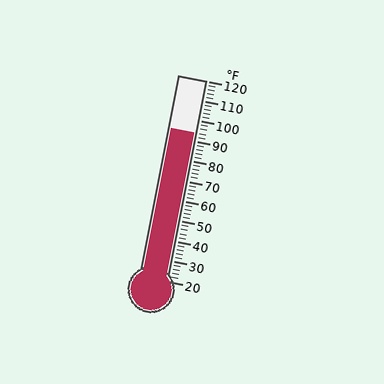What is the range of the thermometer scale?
The thermometer scale ranges from 20°F to 120°F.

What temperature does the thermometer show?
The thermometer shows approximately 94°F.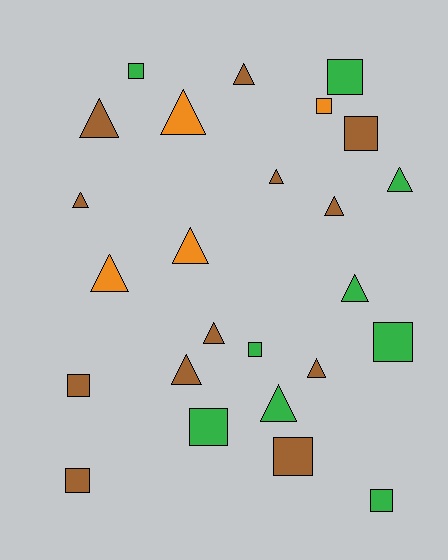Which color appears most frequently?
Brown, with 12 objects.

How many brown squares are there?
There are 4 brown squares.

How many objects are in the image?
There are 25 objects.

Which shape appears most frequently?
Triangle, with 14 objects.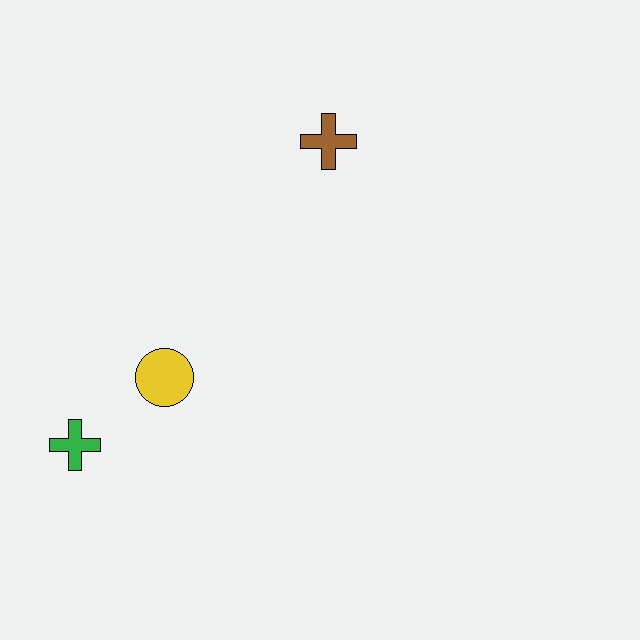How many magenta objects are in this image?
There are no magenta objects.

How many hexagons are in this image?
There are no hexagons.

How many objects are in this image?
There are 3 objects.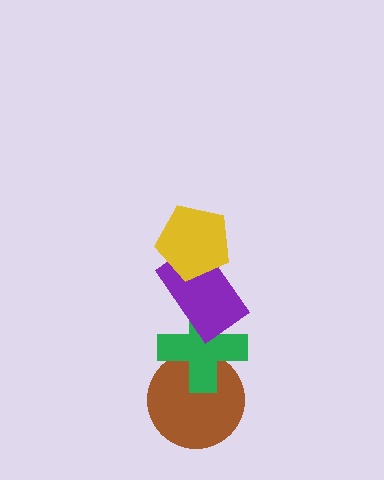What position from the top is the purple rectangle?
The purple rectangle is 2nd from the top.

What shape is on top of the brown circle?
The green cross is on top of the brown circle.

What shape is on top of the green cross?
The purple rectangle is on top of the green cross.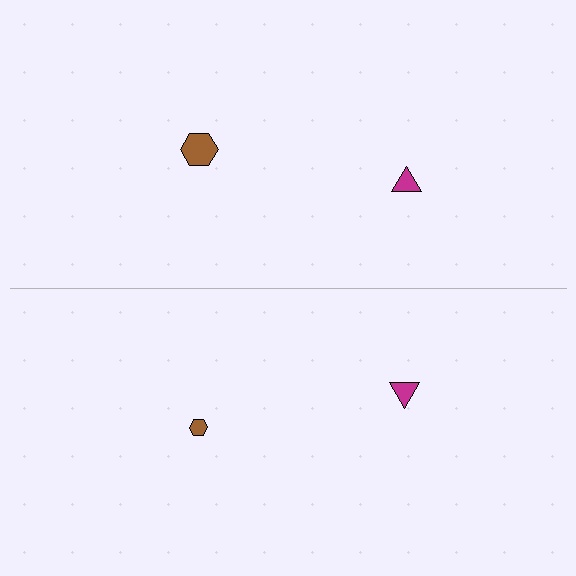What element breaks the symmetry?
The brown hexagon on the bottom side has a different size than its mirror counterpart.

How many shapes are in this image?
There are 4 shapes in this image.